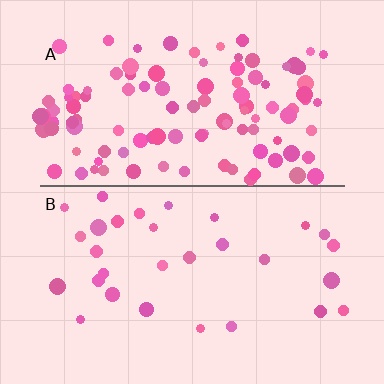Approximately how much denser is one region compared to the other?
Approximately 3.6× — region A over region B.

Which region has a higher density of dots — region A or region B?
A (the top).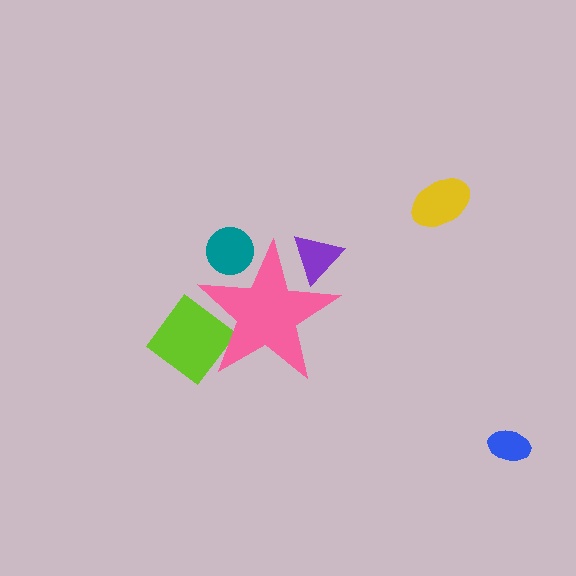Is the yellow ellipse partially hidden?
No, the yellow ellipse is fully visible.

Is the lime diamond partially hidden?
Yes, the lime diamond is partially hidden behind the pink star.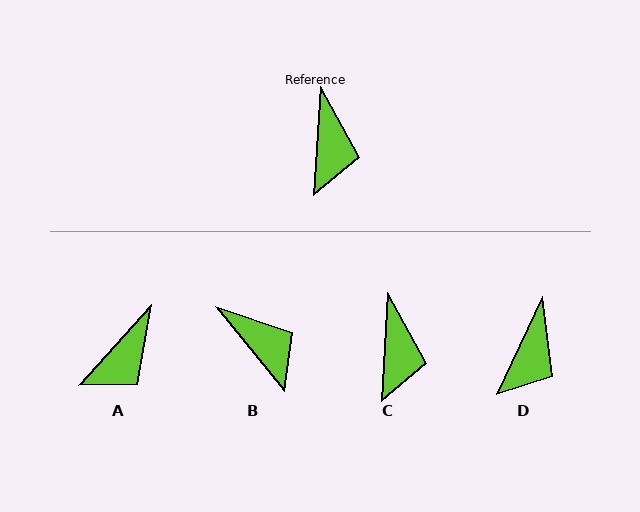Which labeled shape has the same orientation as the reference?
C.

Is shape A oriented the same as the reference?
No, it is off by about 39 degrees.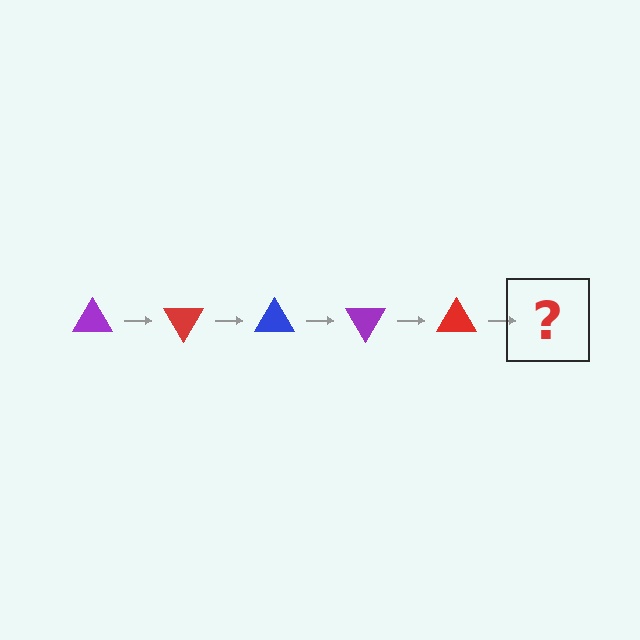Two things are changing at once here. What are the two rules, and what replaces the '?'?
The two rules are that it rotates 60 degrees each step and the color cycles through purple, red, and blue. The '?' should be a blue triangle, rotated 300 degrees from the start.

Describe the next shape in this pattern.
It should be a blue triangle, rotated 300 degrees from the start.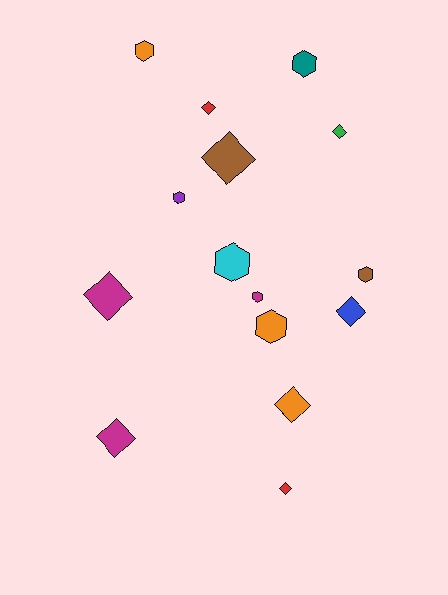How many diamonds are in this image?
There are 8 diamonds.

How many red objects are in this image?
There are 2 red objects.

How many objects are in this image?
There are 15 objects.